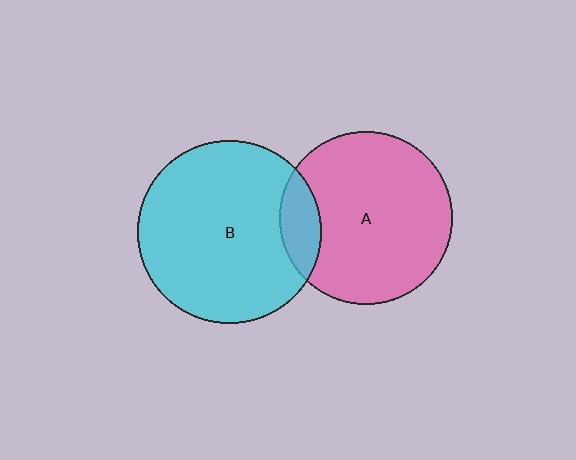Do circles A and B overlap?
Yes.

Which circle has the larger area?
Circle B (cyan).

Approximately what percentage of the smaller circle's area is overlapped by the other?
Approximately 15%.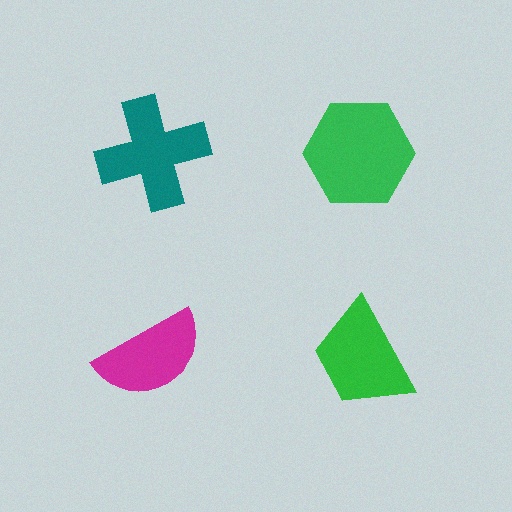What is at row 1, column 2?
A green hexagon.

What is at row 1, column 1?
A teal cross.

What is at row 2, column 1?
A magenta semicircle.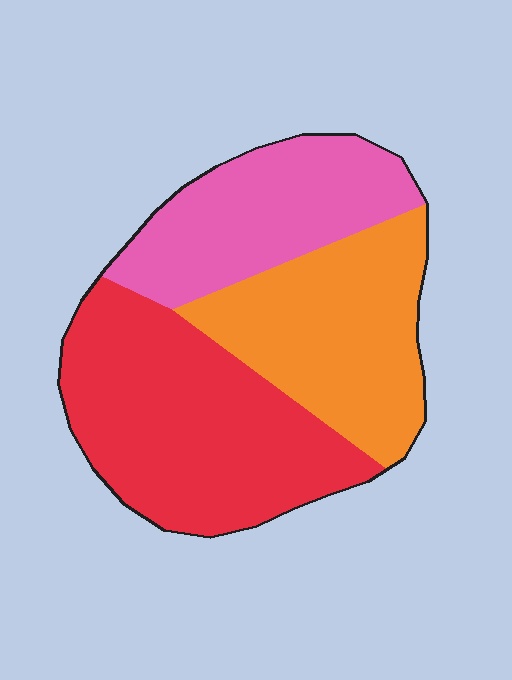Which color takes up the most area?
Red, at roughly 40%.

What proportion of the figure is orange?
Orange covers roughly 30% of the figure.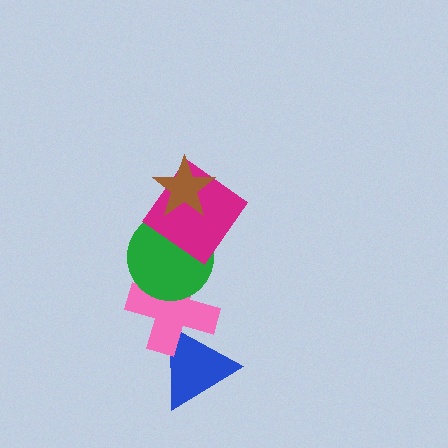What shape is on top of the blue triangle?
The pink cross is on top of the blue triangle.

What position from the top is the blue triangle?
The blue triangle is 5th from the top.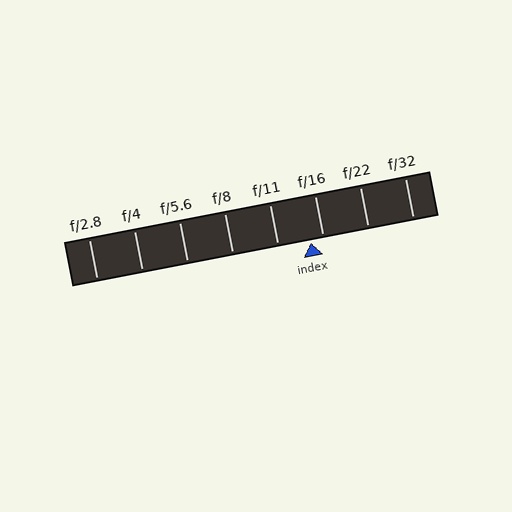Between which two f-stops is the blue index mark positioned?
The index mark is between f/11 and f/16.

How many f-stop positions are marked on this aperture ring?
There are 8 f-stop positions marked.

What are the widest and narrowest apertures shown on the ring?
The widest aperture shown is f/2.8 and the narrowest is f/32.